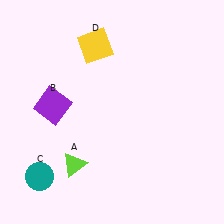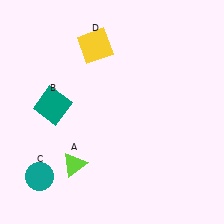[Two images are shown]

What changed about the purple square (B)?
In Image 1, B is purple. In Image 2, it changed to teal.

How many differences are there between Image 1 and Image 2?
There is 1 difference between the two images.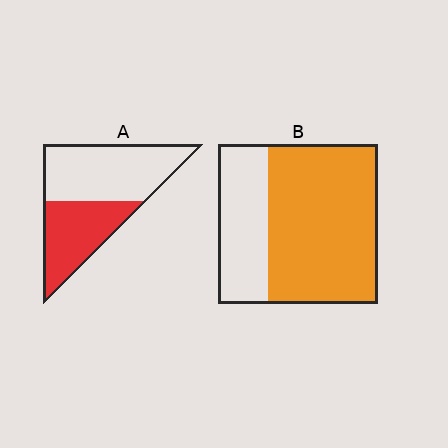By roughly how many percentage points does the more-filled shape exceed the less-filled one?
By roughly 25 percentage points (B over A).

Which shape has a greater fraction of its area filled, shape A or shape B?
Shape B.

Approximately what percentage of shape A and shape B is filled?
A is approximately 40% and B is approximately 70%.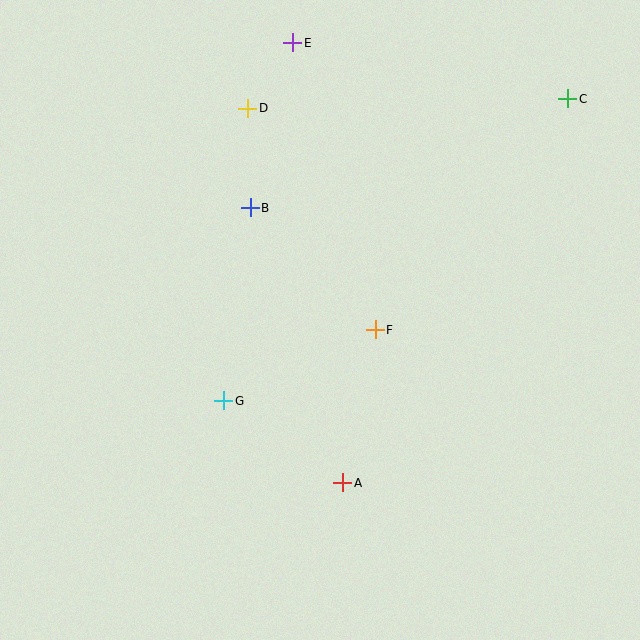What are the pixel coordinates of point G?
Point G is at (224, 401).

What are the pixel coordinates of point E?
Point E is at (293, 43).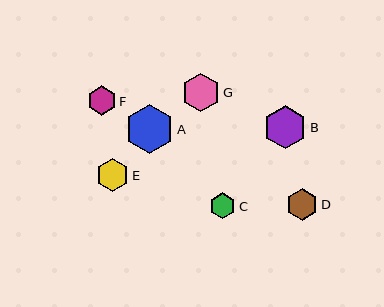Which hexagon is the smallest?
Hexagon C is the smallest with a size of approximately 26 pixels.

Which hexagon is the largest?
Hexagon A is the largest with a size of approximately 49 pixels.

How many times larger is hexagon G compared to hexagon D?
Hexagon G is approximately 1.2 times the size of hexagon D.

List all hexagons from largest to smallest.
From largest to smallest: A, B, G, E, D, F, C.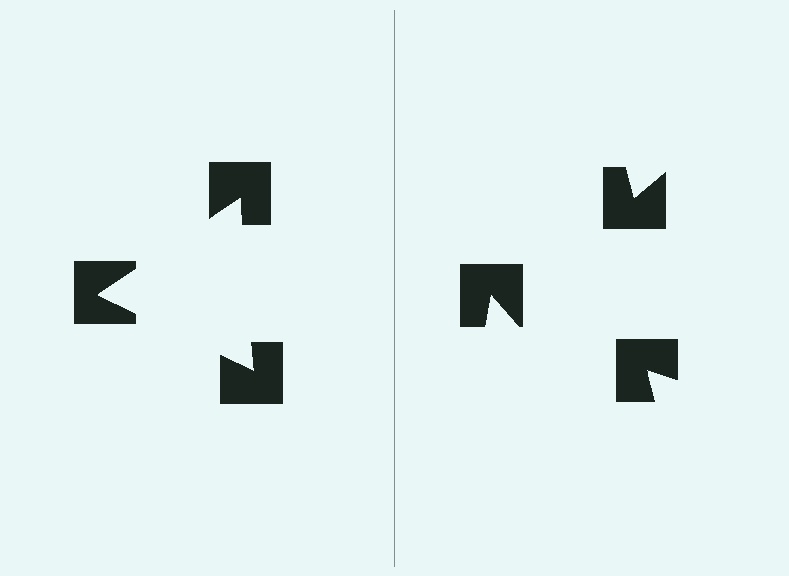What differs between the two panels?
The notched squares are positioned identically on both sides; only the wedge orientations differ. On the left they align to a triangle; on the right they are misaligned.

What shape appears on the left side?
An illusory triangle.